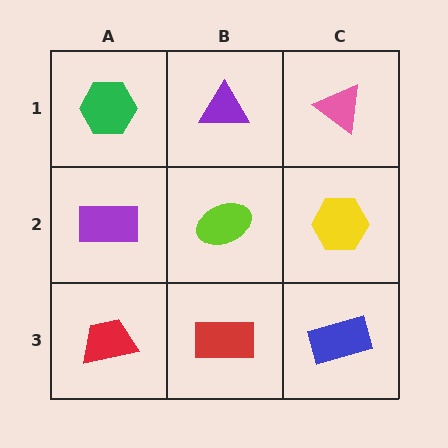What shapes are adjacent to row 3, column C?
A yellow hexagon (row 2, column C), a red rectangle (row 3, column B).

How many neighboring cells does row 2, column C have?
3.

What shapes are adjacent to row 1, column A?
A purple rectangle (row 2, column A), a purple triangle (row 1, column B).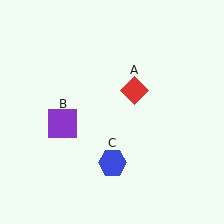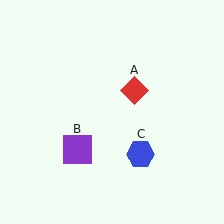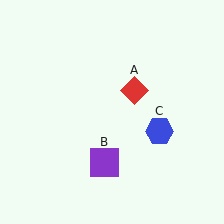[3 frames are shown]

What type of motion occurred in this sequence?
The purple square (object B), blue hexagon (object C) rotated counterclockwise around the center of the scene.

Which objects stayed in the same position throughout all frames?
Red diamond (object A) remained stationary.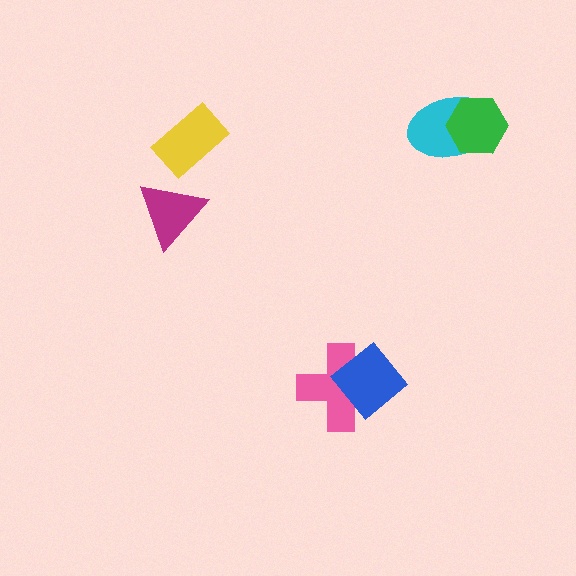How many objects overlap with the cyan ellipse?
1 object overlaps with the cyan ellipse.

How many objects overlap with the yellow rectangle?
0 objects overlap with the yellow rectangle.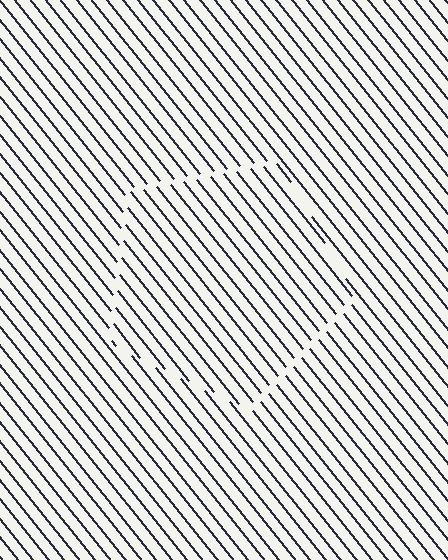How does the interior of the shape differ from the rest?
The interior of the shape contains the same grating, shifted by half a period — the contour is defined by the phase discontinuity where line-ends from the inner and outer gratings abut.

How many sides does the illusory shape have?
5 sides — the line-ends trace a pentagon.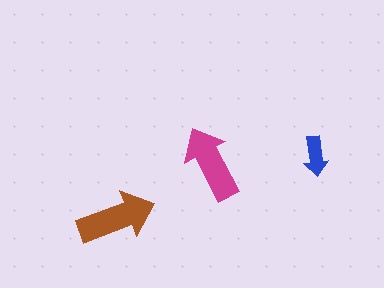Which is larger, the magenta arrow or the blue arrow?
The magenta one.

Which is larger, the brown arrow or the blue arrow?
The brown one.